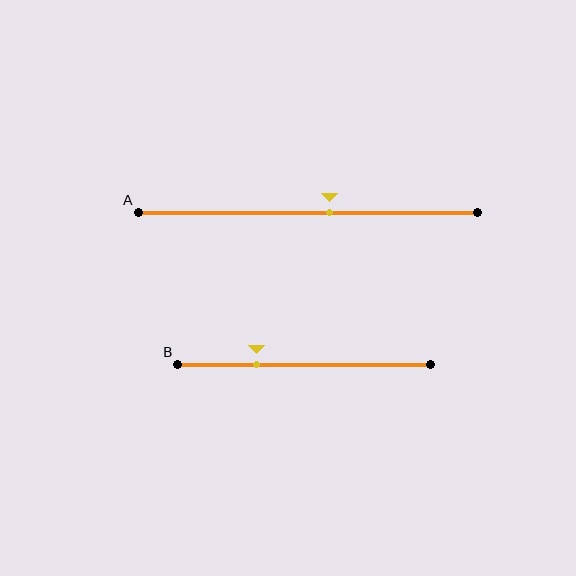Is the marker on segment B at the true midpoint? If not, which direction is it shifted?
No, the marker on segment B is shifted to the left by about 19% of the segment length.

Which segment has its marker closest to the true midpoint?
Segment A has its marker closest to the true midpoint.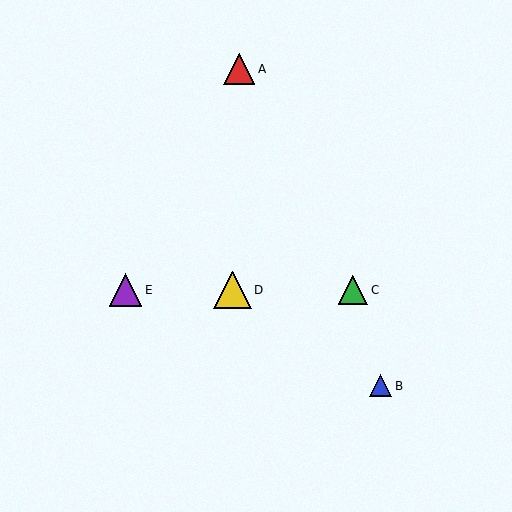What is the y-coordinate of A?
Object A is at y≈69.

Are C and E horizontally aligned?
Yes, both are at y≈290.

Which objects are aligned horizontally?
Objects C, D, E are aligned horizontally.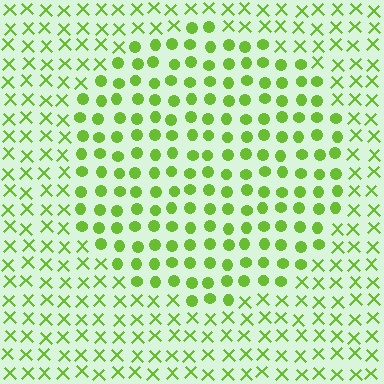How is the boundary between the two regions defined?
The boundary is defined by a change in element shape: circles inside vs. X marks outside. All elements share the same color and spacing.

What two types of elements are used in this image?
The image uses circles inside the circle region and X marks outside it.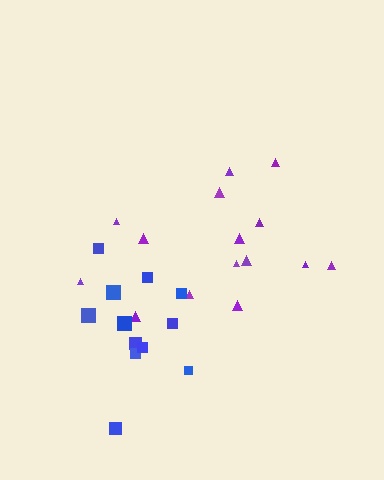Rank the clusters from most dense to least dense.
blue, purple.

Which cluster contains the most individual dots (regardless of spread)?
Purple (15).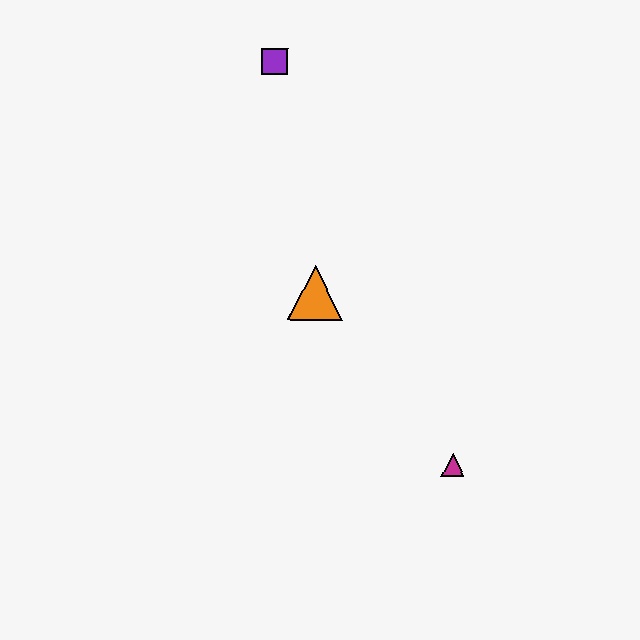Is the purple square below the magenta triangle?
No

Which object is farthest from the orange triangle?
The purple square is farthest from the orange triangle.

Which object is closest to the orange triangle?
The magenta triangle is closest to the orange triangle.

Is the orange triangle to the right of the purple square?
Yes